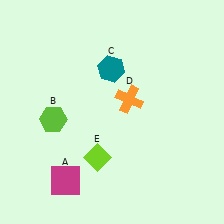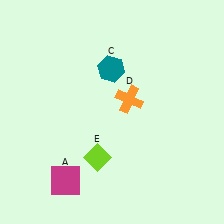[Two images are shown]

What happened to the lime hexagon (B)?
The lime hexagon (B) was removed in Image 2. It was in the bottom-left area of Image 1.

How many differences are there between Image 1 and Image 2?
There is 1 difference between the two images.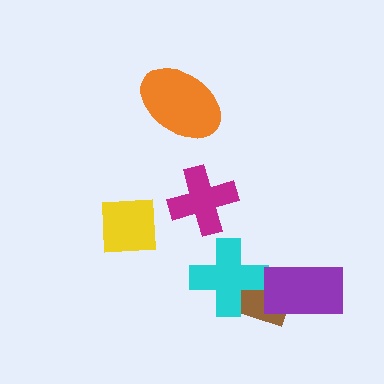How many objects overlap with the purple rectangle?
1 object overlaps with the purple rectangle.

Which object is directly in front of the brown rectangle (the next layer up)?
The cyan cross is directly in front of the brown rectangle.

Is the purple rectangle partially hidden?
No, no other shape covers it.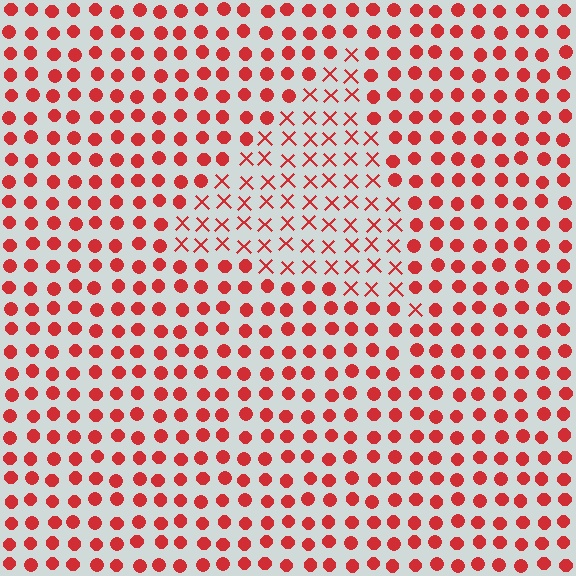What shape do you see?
I see a triangle.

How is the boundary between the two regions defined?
The boundary is defined by a change in element shape: X marks inside vs. circles outside. All elements share the same color and spacing.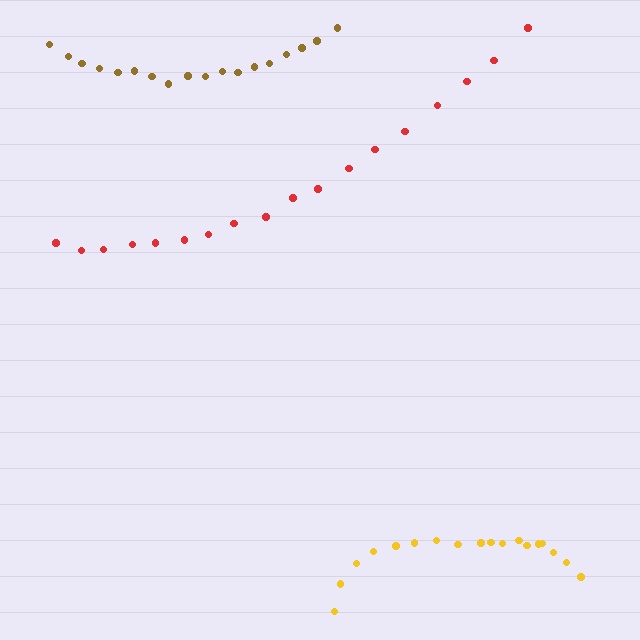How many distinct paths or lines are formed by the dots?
There are 3 distinct paths.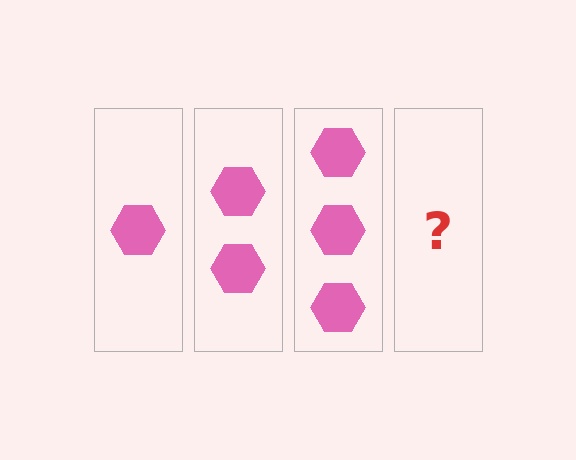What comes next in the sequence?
The next element should be 4 hexagons.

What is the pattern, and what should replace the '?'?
The pattern is that each step adds one more hexagon. The '?' should be 4 hexagons.